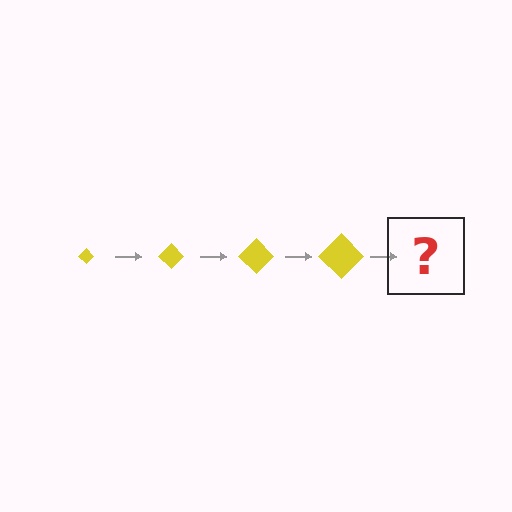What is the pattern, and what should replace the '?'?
The pattern is that the diamond gets progressively larger each step. The '?' should be a yellow diamond, larger than the previous one.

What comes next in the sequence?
The next element should be a yellow diamond, larger than the previous one.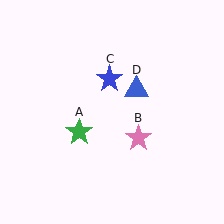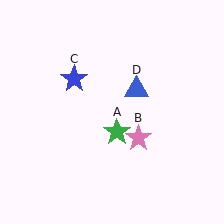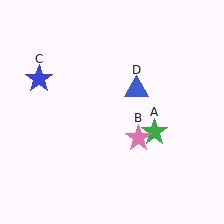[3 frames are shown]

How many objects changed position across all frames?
2 objects changed position: green star (object A), blue star (object C).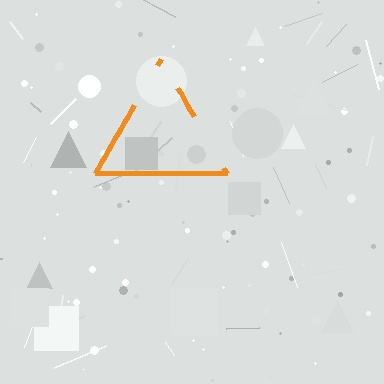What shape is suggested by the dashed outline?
The dashed outline suggests a triangle.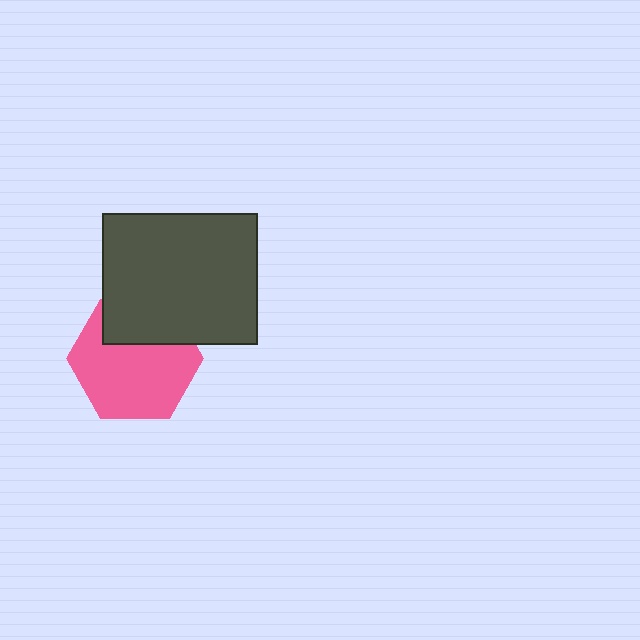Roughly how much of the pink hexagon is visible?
Most of it is visible (roughly 70%).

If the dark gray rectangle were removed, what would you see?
You would see the complete pink hexagon.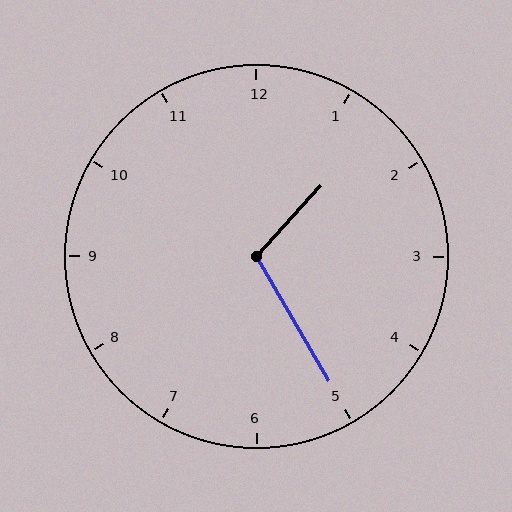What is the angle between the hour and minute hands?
Approximately 108 degrees.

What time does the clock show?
1:25.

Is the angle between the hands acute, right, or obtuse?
It is obtuse.